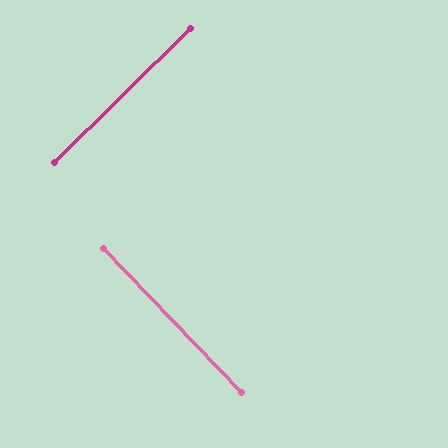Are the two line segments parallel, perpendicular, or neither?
Perpendicular — they meet at approximately 89°.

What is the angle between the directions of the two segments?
Approximately 89 degrees.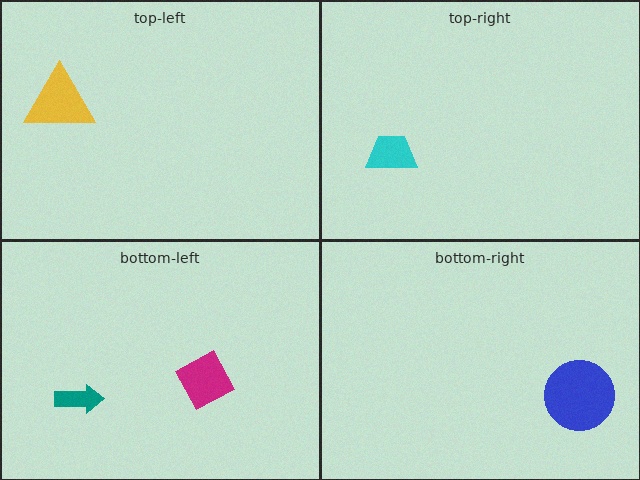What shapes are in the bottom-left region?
The teal arrow, the magenta diamond.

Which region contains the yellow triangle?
The top-left region.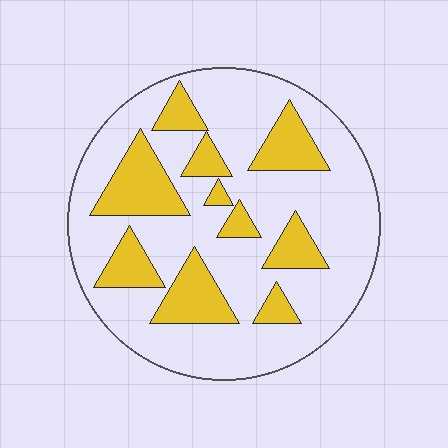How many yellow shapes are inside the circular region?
10.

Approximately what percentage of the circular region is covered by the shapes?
Approximately 25%.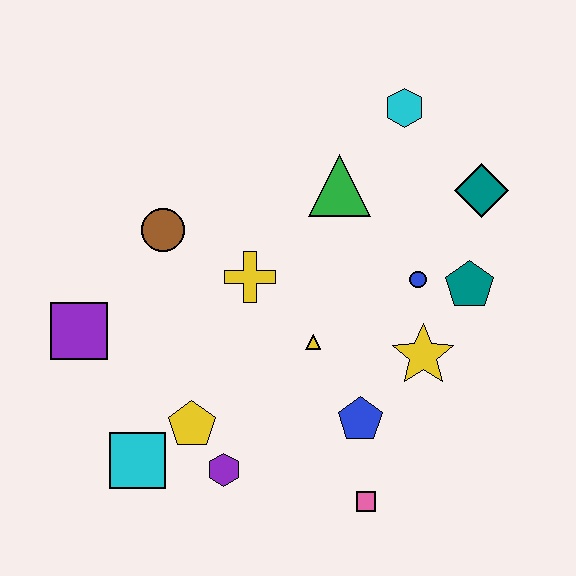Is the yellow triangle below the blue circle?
Yes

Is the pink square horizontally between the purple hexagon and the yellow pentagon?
No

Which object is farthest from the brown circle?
The pink square is farthest from the brown circle.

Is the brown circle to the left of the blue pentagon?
Yes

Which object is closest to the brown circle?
The yellow cross is closest to the brown circle.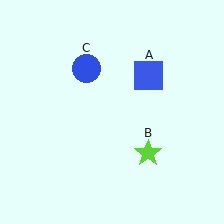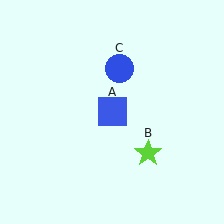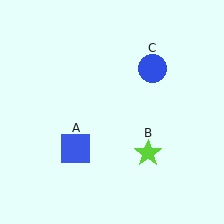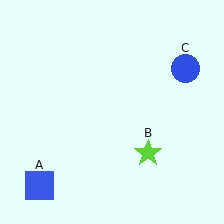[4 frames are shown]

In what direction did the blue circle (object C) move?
The blue circle (object C) moved right.